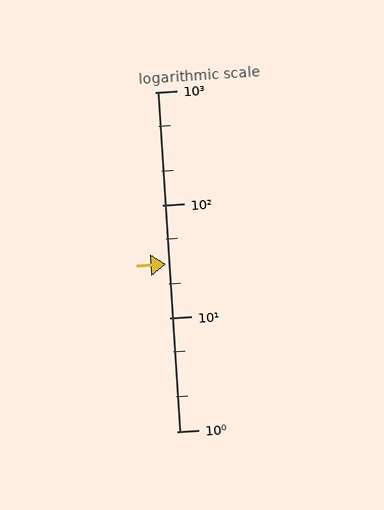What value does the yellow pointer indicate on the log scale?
The pointer indicates approximately 30.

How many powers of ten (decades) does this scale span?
The scale spans 3 decades, from 1 to 1000.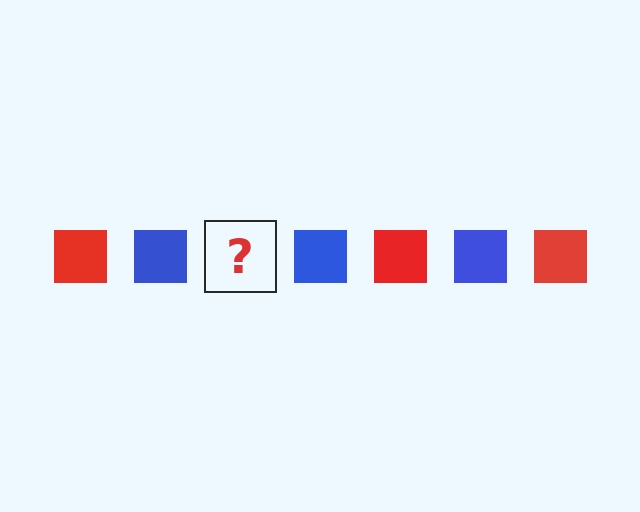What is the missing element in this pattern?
The missing element is a red square.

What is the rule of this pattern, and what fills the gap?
The rule is that the pattern cycles through red, blue squares. The gap should be filled with a red square.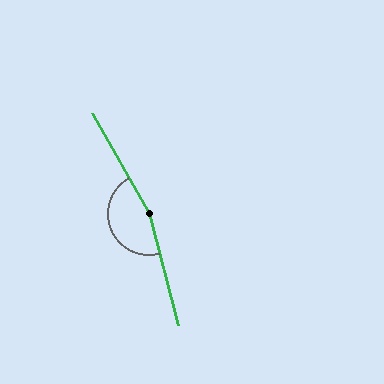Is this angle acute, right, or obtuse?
It is obtuse.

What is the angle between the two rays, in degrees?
Approximately 165 degrees.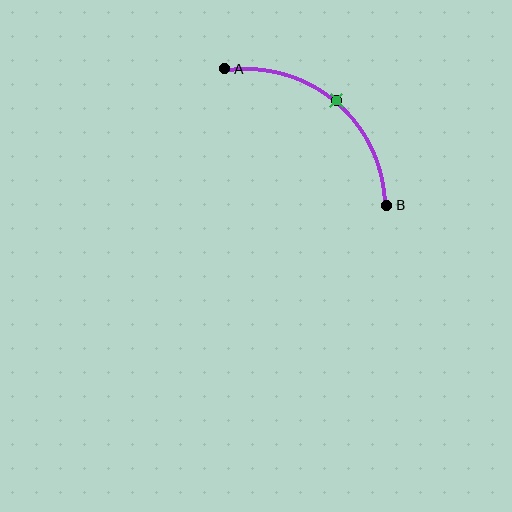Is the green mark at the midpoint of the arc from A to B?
Yes. The green mark lies on the arc at equal arc-length from both A and B — it is the arc midpoint.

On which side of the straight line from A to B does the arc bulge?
The arc bulges above and to the right of the straight line connecting A and B.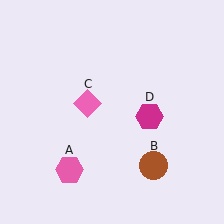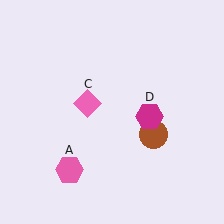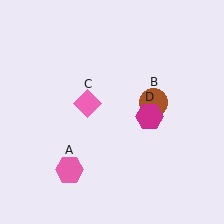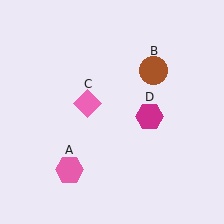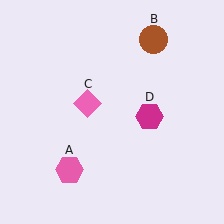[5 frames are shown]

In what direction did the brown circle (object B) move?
The brown circle (object B) moved up.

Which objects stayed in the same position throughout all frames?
Pink hexagon (object A) and pink diamond (object C) and magenta hexagon (object D) remained stationary.